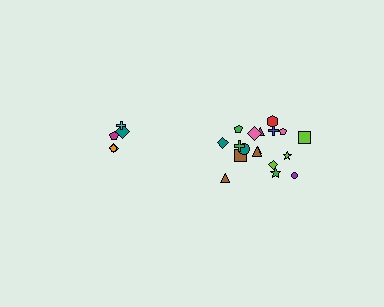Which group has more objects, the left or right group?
The right group.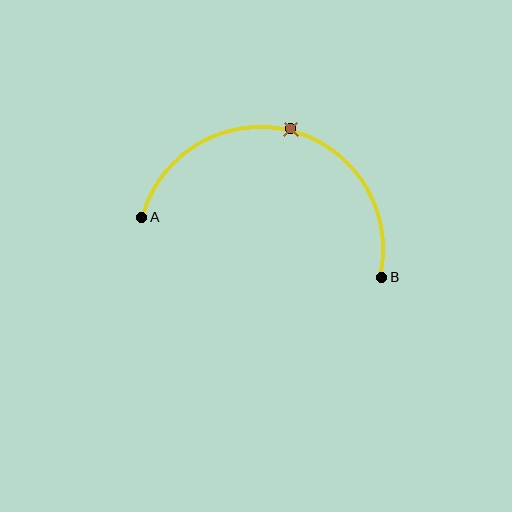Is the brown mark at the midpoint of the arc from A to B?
Yes. The brown mark lies on the arc at equal arc-length from both A and B — it is the arc midpoint.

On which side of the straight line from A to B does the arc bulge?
The arc bulges above the straight line connecting A and B.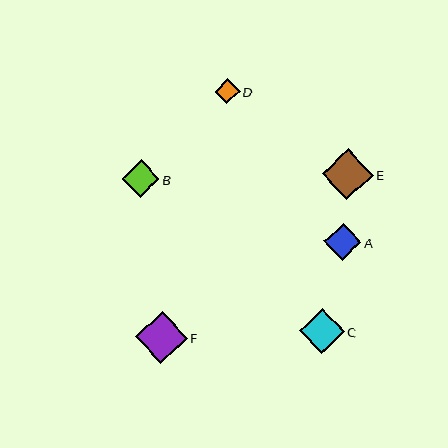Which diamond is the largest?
Diamond F is the largest with a size of approximately 52 pixels.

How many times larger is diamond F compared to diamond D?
Diamond F is approximately 2.1 times the size of diamond D.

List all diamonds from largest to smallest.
From largest to smallest: F, E, C, B, A, D.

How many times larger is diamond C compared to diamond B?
Diamond C is approximately 1.2 times the size of diamond B.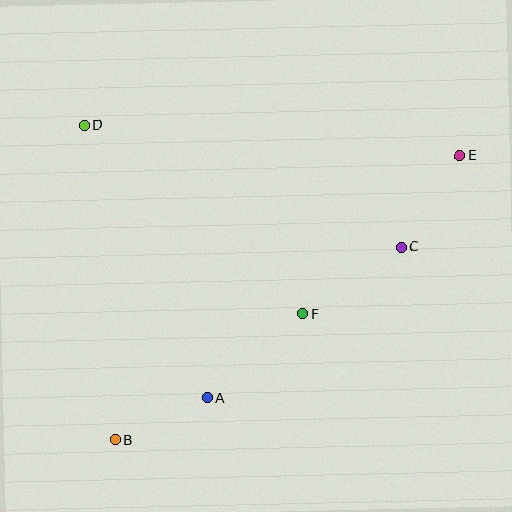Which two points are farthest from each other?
Points B and E are farthest from each other.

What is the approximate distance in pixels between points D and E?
The distance between D and E is approximately 377 pixels.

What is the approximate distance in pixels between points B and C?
The distance between B and C is approximately 345 pixels.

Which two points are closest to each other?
Points A and B are closest to each other.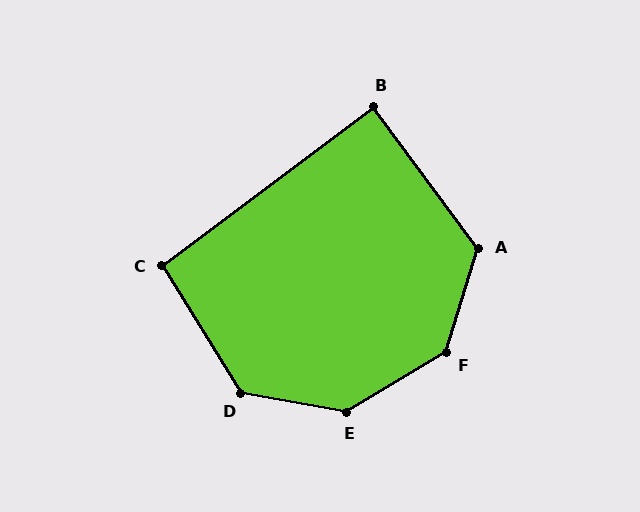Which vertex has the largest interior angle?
E, at approximately 139 degrees.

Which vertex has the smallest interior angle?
B, at approximately 90 degrees.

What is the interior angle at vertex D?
Approximately 132 degrees (obtuse).